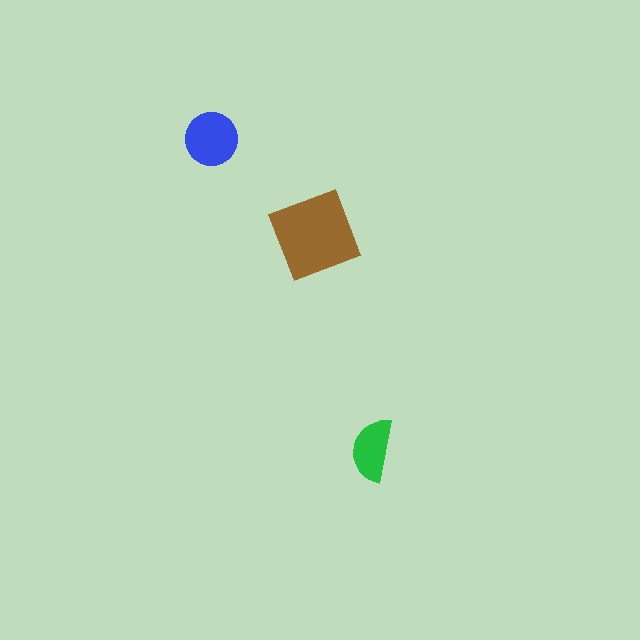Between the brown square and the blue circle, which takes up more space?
The brown square.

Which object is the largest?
The brown square.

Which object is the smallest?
The green semicircle.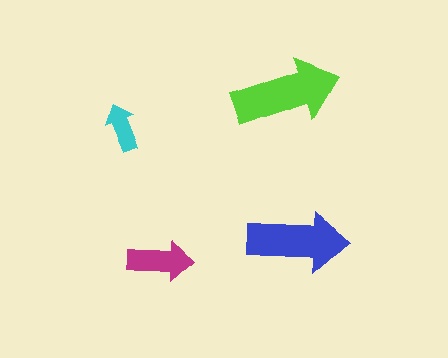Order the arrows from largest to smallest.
the lime one, the blue one, the magenta one, the cyan one.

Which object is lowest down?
The magenta arrow is bottommost.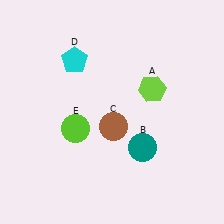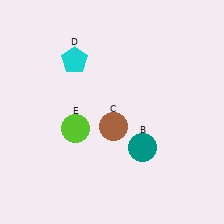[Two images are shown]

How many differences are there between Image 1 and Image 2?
There is 1 difference between the two images.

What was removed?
The lime hexagon (A) was removed in Image 2.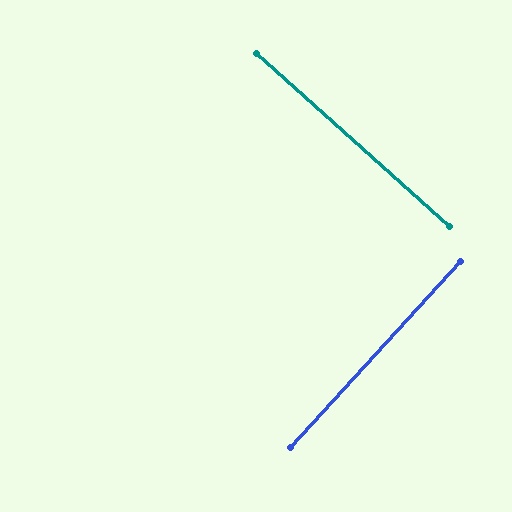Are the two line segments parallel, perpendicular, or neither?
Perpendicular — they meet at approximately 89°.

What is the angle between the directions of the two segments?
Approximately 89 degrees.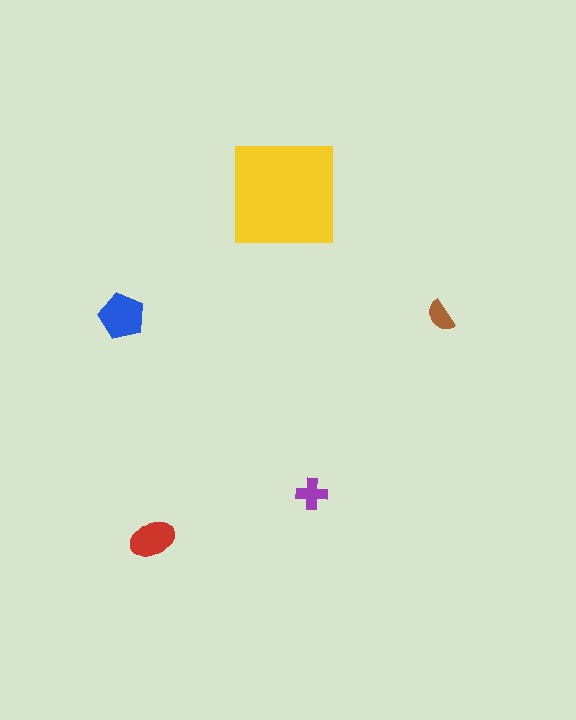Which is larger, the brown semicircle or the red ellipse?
The red ellipse.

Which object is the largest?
The yellow square.